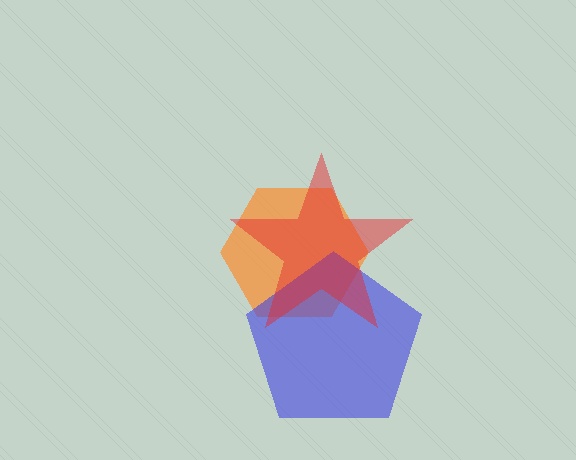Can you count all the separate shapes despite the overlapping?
Yes, there are 3 separate shapes.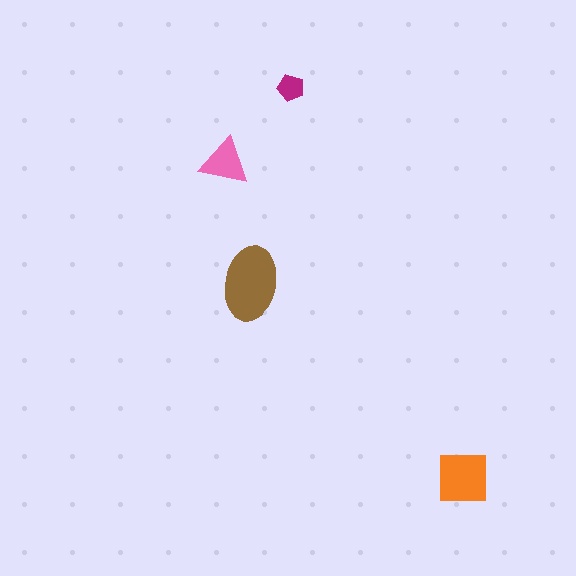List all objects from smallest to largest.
The magenta pentagon, the pink triangle, the orange square, the brown ellipse.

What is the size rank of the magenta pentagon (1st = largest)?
4th.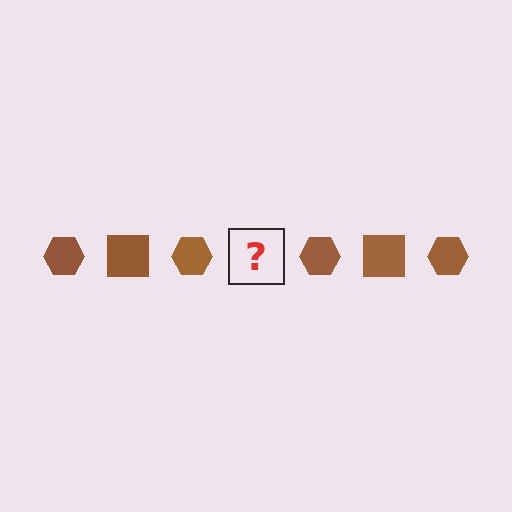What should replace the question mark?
The question mark should be replaced with a brown square.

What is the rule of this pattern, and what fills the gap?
The rule is that the pattern cycles through hexagon, square shapes in brown. The gap should be filled with a brown square.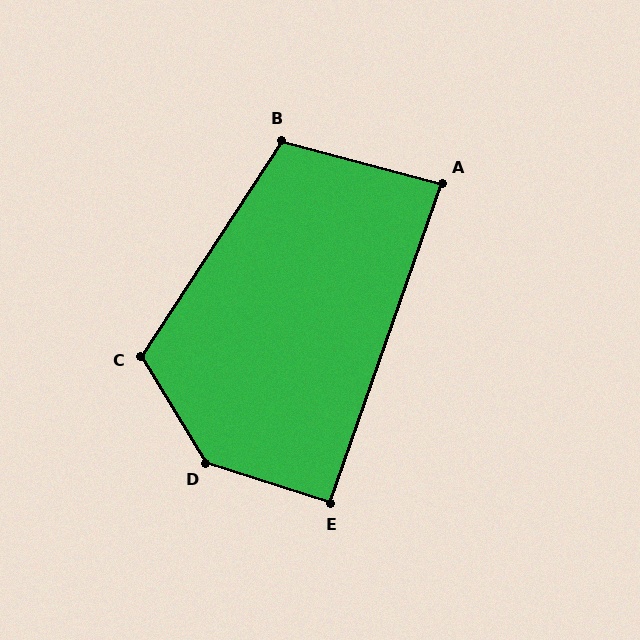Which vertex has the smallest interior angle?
A, at approximately 86 degrees.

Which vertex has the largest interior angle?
D, at approximately 139 degrees.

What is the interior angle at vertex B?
Approximately 108 degrees (obtuse).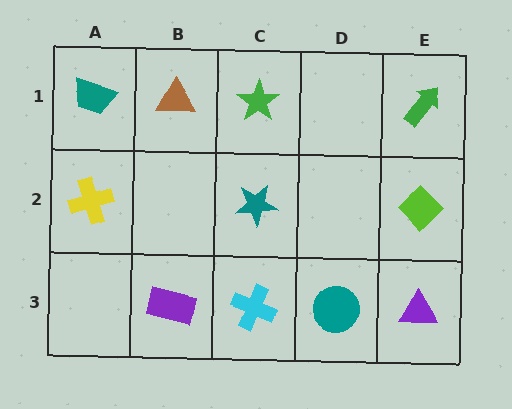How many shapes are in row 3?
4 shapes.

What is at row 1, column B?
A brown triangle.